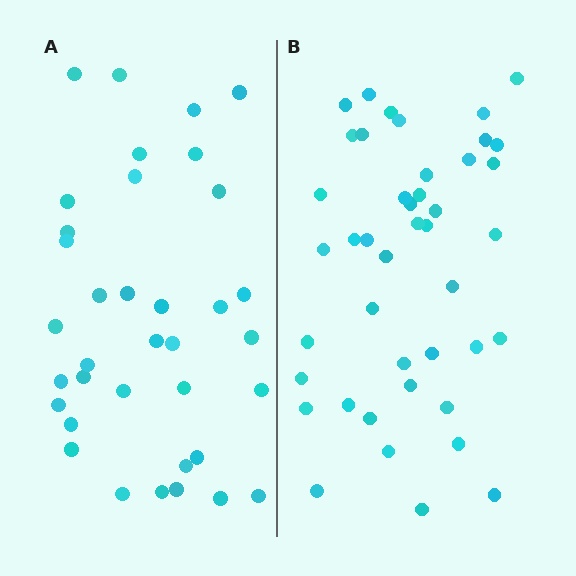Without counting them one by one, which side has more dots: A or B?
Region B (the right region) has more dots.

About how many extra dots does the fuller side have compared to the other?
Region B has roughly 8 or so more dots than region A.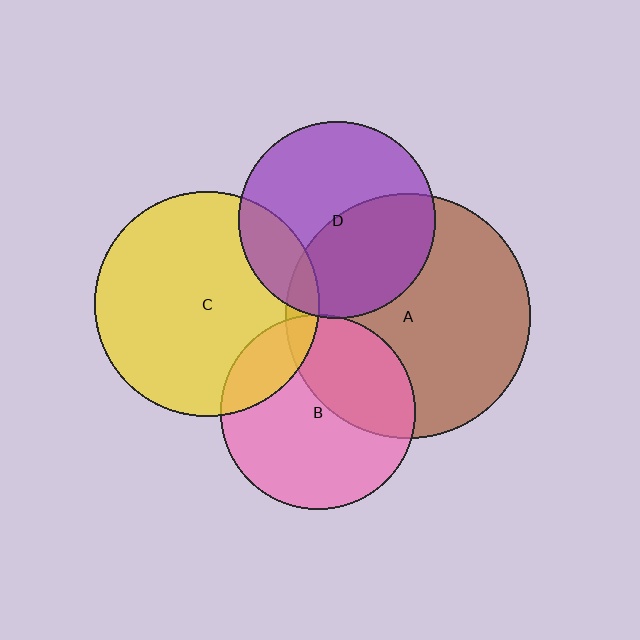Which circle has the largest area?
Circle A (brown).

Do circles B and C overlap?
Yes.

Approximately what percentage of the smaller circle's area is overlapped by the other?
Approximately 20%.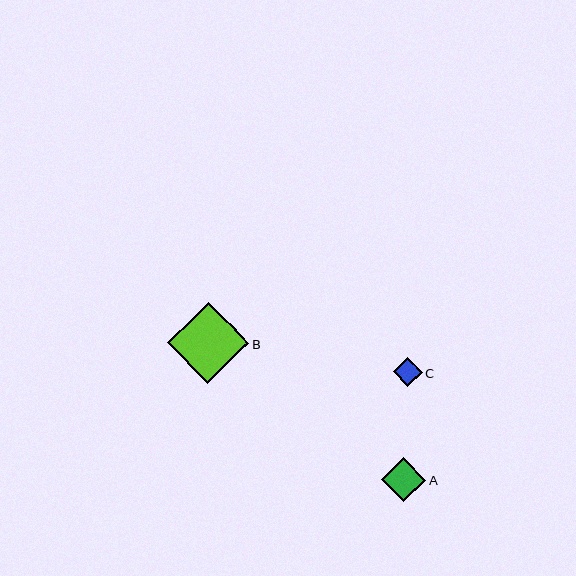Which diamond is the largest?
Diamond B is the largest with a size of approximately 81 pixels.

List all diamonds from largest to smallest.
From largest to smallest: B, A, C.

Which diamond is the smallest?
Diamond C is the smallest with a size of approximately 29 pixels.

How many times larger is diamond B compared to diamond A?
Diamond B is approximately 1.8 times the size of diamond A.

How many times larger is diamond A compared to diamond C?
Diamond A is approximately 1.5 times the size of diamond C.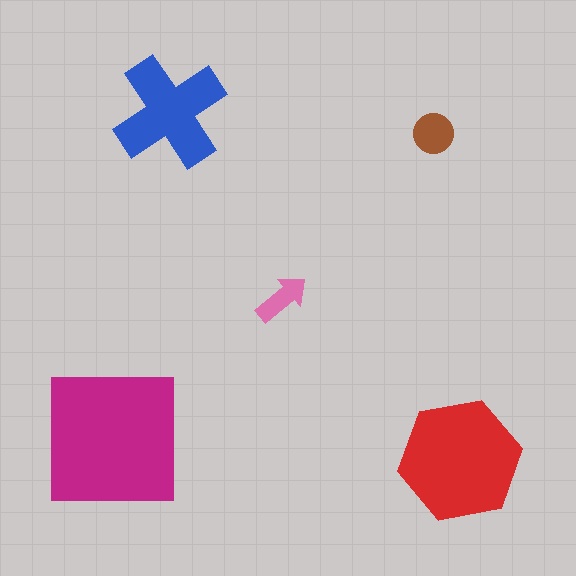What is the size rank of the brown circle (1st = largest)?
4th.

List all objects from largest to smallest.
The magenta square, the red hexagon, the blue cross, the brown circle, the pink arrow.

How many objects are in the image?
There are 5 objects in the image.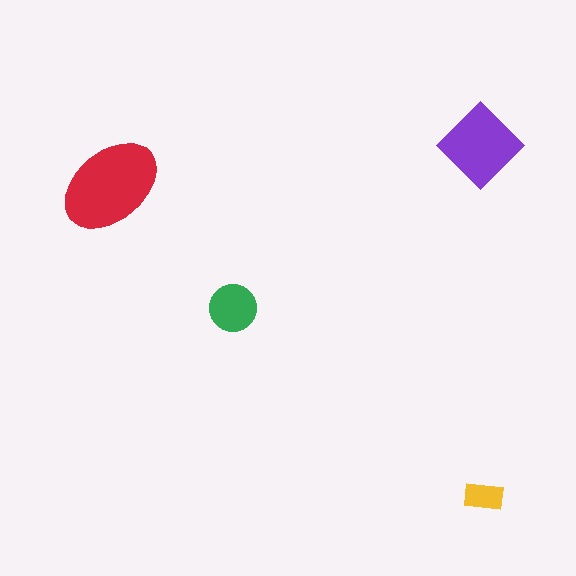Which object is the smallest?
The yellow rectangle.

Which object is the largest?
The red ellipse.